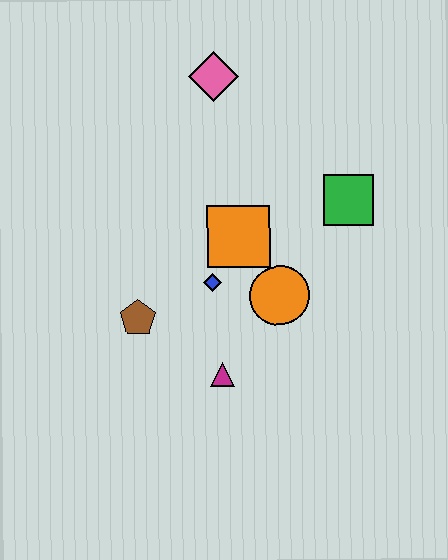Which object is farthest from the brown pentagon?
The pink diamond is farthest from the brown pentagon.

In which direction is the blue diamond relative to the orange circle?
The blue diamond is to the left of the orange circle.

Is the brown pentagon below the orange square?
Yes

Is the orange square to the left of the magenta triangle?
No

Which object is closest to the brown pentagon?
The blue diamond is closest to the brown pentagon.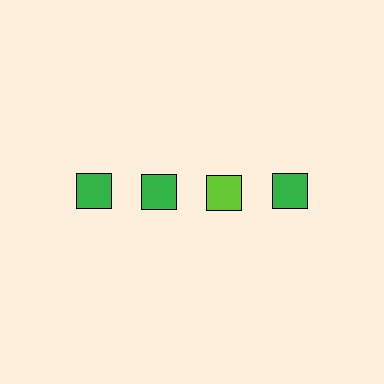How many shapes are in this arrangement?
There are 4 shapes arranged in a grid pattern.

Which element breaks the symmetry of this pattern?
The lime square in the top row, center column breaks the symmetry. All other shapes are green squares.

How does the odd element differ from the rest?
It has a different color: lime instead of green.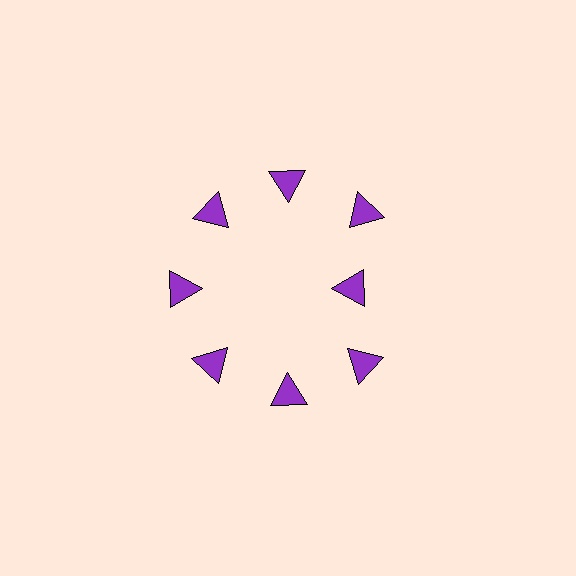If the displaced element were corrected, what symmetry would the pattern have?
It would have 8-fold rotational symmetry — the pattern would map onto itself every 45 degrees.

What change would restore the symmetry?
The symmetry would be restored by moving it outward, back onto the ring so that all 8 triangles sit at equal angles and equal distance from the center.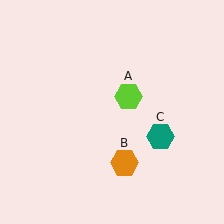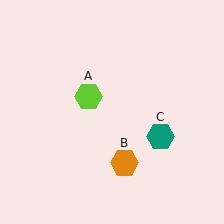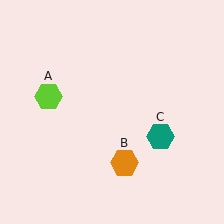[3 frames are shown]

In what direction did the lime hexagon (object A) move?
The lime hexagon (object A) moved left.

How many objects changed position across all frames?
1 object changed position: lime hexagon (object A).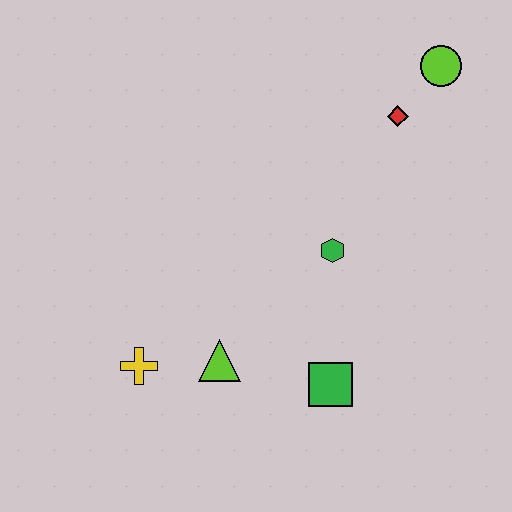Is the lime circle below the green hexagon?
No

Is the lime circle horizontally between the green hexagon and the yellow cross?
No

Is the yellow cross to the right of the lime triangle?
No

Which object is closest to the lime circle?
The red diamond is closest to the lime circle.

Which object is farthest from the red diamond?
The yellow cross is farthest from the red diamond.